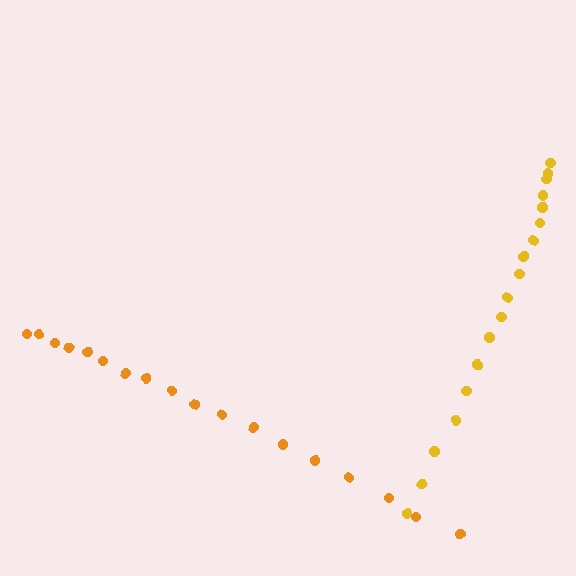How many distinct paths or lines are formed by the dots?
There are 2 distinct paths.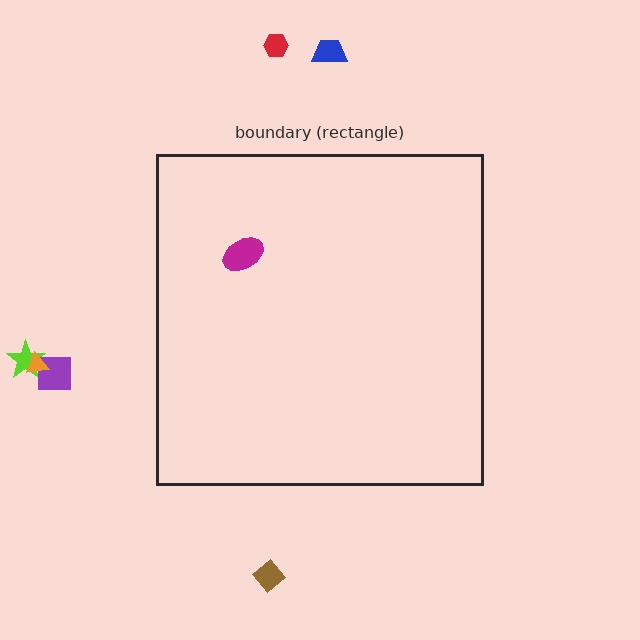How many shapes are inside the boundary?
1 inside, 6 outside.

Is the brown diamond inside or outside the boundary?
Outside.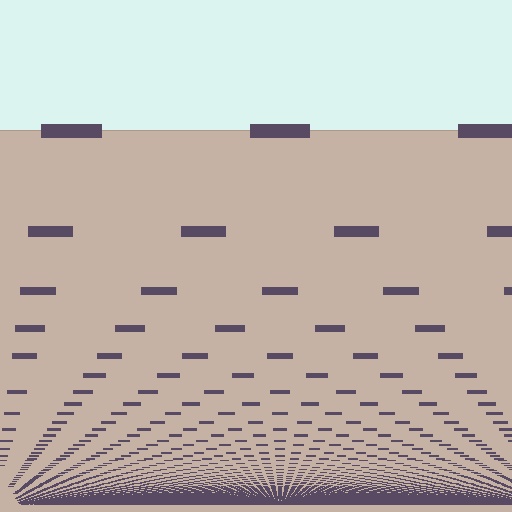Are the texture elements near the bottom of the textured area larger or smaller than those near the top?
Smaller. The gradient is inverted — elements near the bottom are smaller and denser.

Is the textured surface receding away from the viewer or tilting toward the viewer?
The surface appears to tilt toward the viewer. Texture elements get larger and sparser toward the top.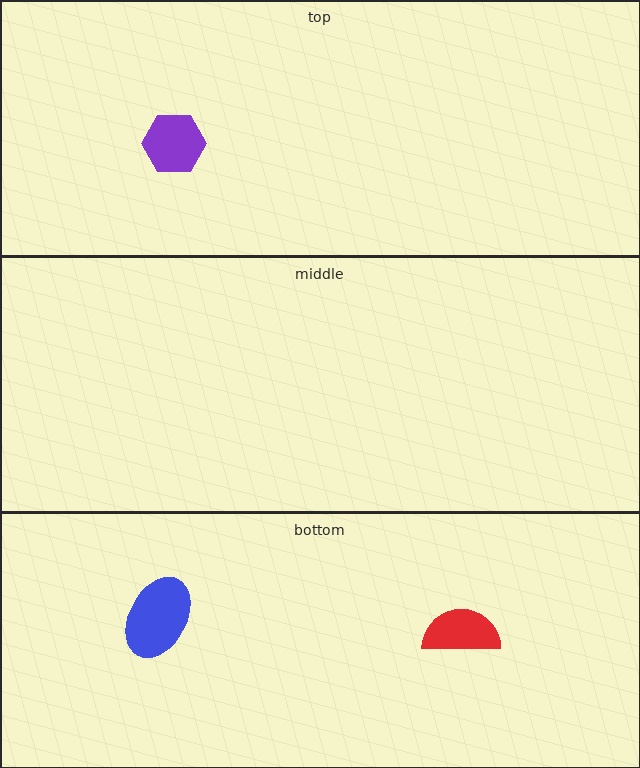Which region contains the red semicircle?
The bottom region.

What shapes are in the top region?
The purple hexagon.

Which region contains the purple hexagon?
The top region.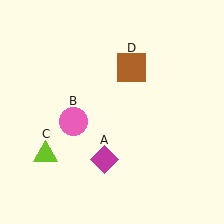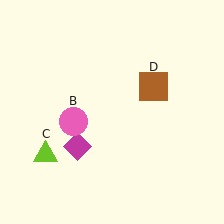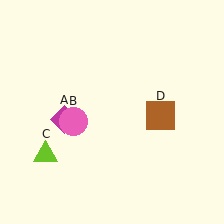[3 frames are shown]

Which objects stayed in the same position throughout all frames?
Pink circle (object B) and lime triangle (object C) remained stationary.